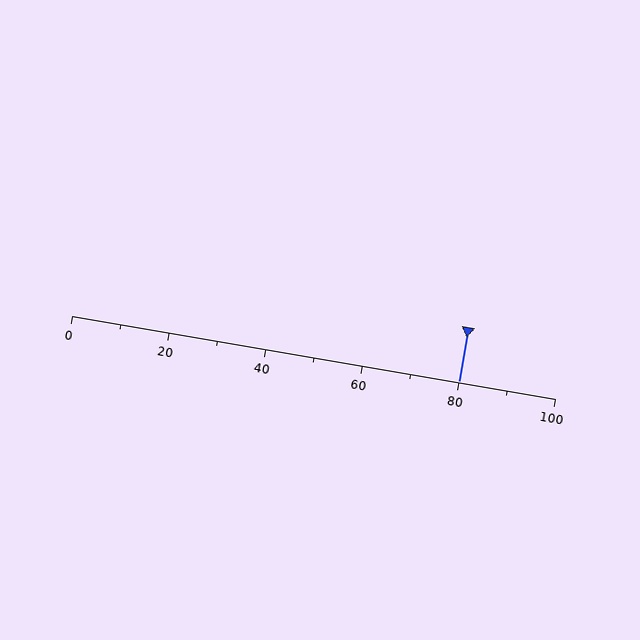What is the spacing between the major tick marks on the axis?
The major ticks are spaced 20 apart.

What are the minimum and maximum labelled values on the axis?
The axis runs from 0 to 100.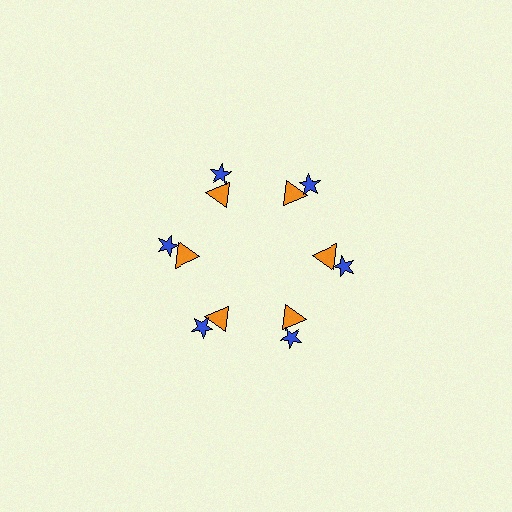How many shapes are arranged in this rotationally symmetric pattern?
There are 12 shapes, arranged in 6 groups of 2.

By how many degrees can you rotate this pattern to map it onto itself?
The pattern maps onto itself every 60 degrees of rotation.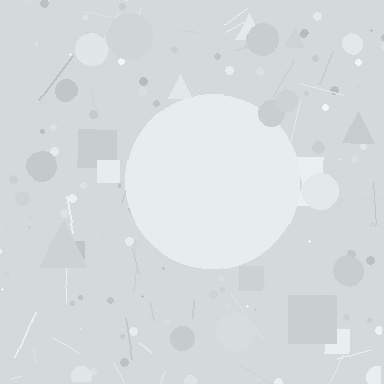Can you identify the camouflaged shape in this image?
The camouflaged shape is a circle.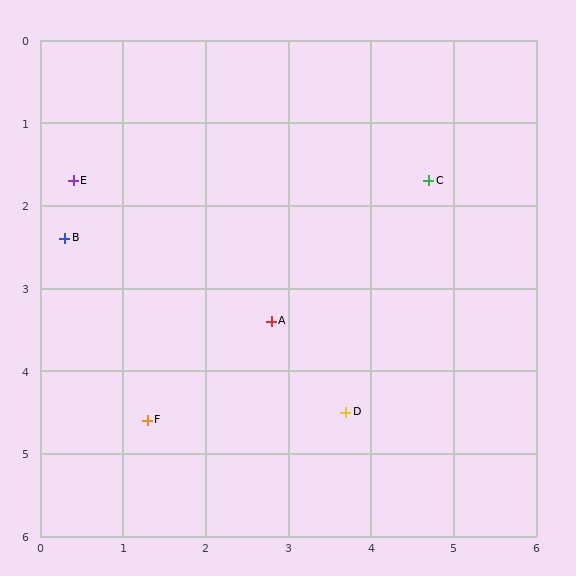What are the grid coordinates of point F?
Point F is at approximately (1.3, 4.6).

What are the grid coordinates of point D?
Point D is at approximately (3.7, 4.5).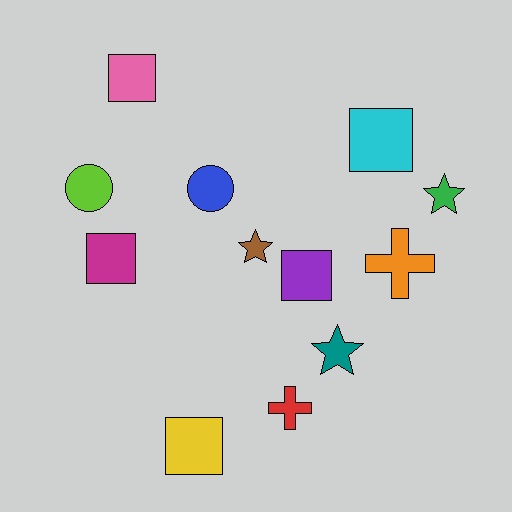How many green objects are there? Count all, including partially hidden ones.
There is 1 green object.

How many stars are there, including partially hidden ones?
There are 3 stars.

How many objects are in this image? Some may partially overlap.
There are 12 objects.